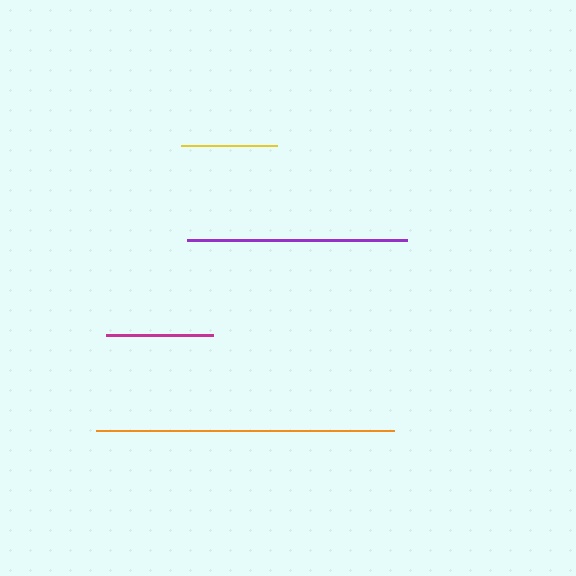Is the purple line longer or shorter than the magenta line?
The purple line is longer than the magenta line.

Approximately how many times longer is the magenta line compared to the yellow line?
The magenta line is approximately 1.1 times the length of the yellow line.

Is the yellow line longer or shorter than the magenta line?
The magenta line is longer than the yellow line.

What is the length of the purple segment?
The purple segment is approximately 220 pixels long.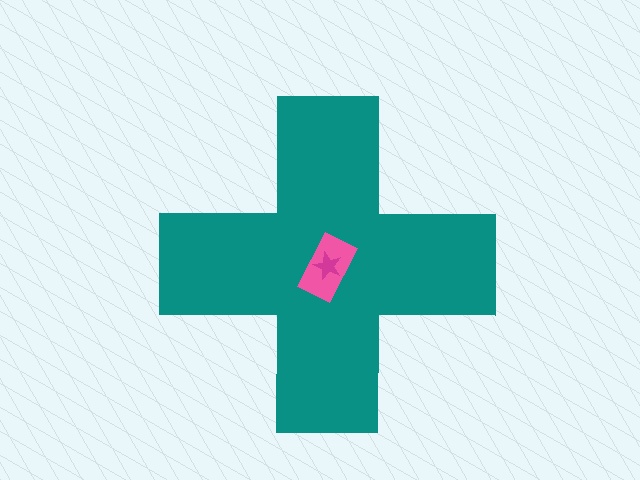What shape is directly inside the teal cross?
The pink rectangle.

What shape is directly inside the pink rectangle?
The magenta star.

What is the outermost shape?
The teal cross.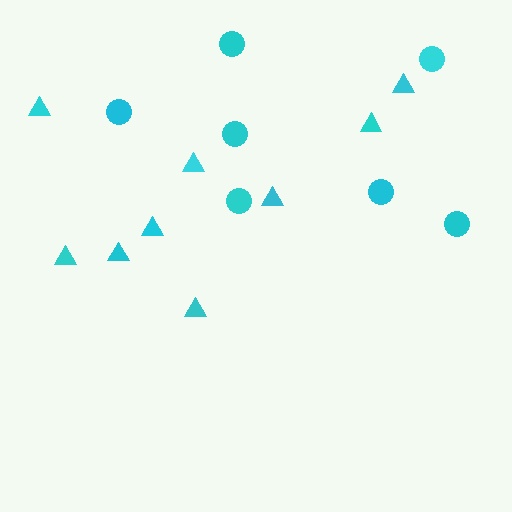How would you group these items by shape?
There are 2 groups: one group of circles (7) and one group of triangles (9).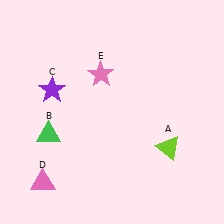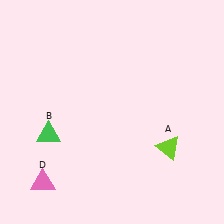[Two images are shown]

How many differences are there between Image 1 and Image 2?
There are 2 differences between the two images.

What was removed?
The purple star (C), the pink star (E) were removed in Image 2.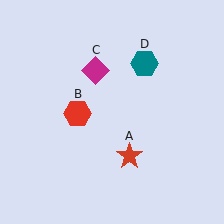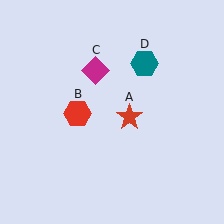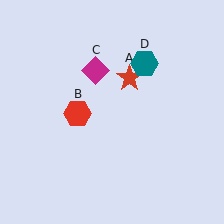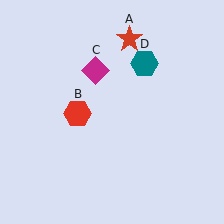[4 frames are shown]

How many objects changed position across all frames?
1 object changed position: red star (object A).